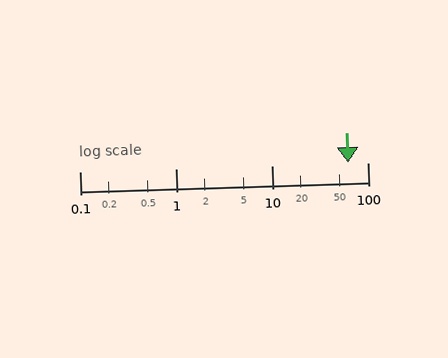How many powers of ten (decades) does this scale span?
The scale spans 3 decades, from 0.1 to 100.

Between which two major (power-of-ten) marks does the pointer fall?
The pointer is between 10 and 100.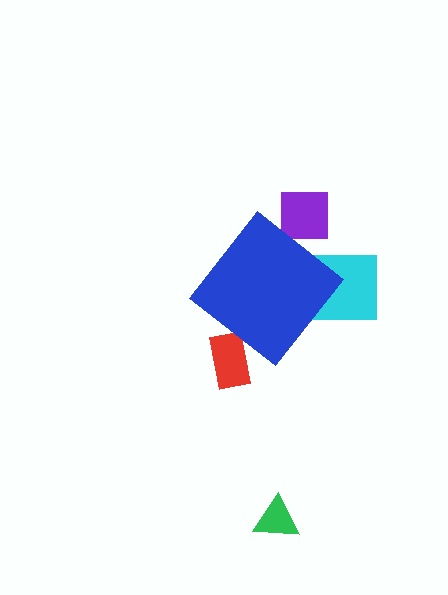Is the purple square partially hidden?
Yes, the purple square is partially hidden behind the blue diamond.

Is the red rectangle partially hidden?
Yes, the red rectangle is partially hidden behind the blue diamond.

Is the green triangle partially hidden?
No, the green triangle is fully visible.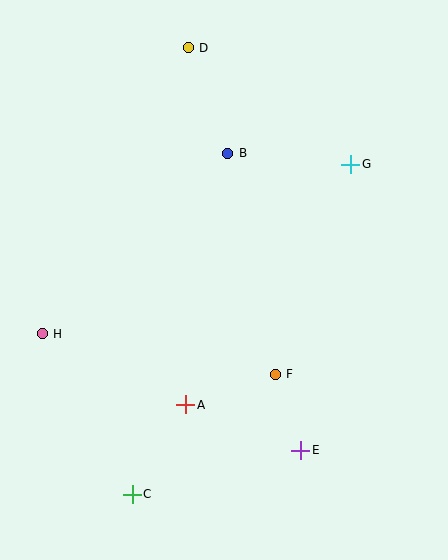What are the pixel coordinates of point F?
Point F is at (275, 374).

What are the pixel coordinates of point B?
Point B is at (228, 153).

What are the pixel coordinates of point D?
Point D is at (188, 48).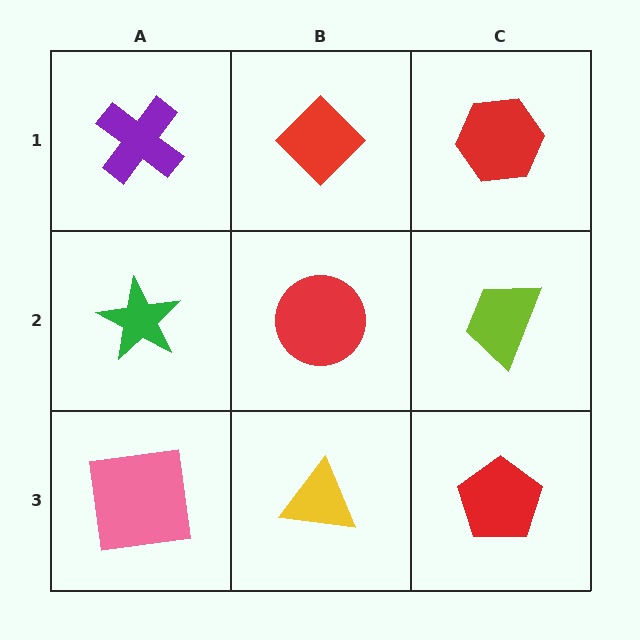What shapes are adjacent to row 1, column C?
A lime trapezoid (row 2, column C), a red diamond (row 1, column B).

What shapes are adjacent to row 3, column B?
A red circle (row 2, column B), a pink square (row 3, column A), a red pentagon (row 3, column C).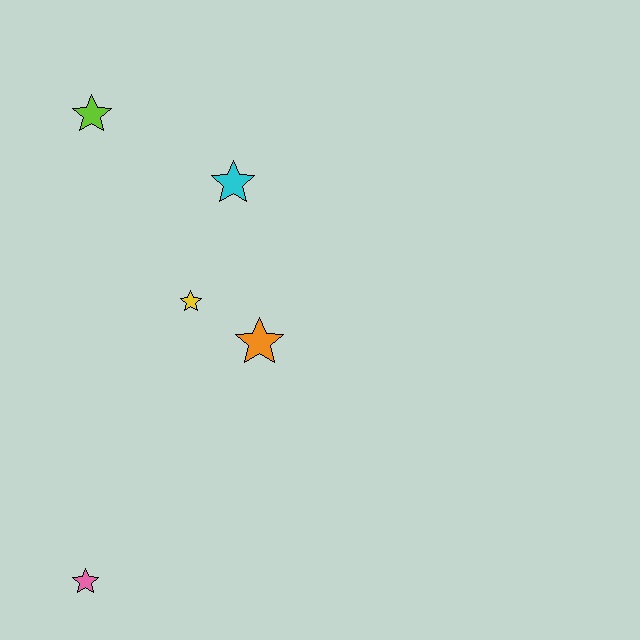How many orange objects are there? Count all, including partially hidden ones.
There is 1 orange object.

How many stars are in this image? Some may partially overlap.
There are 5 stars.